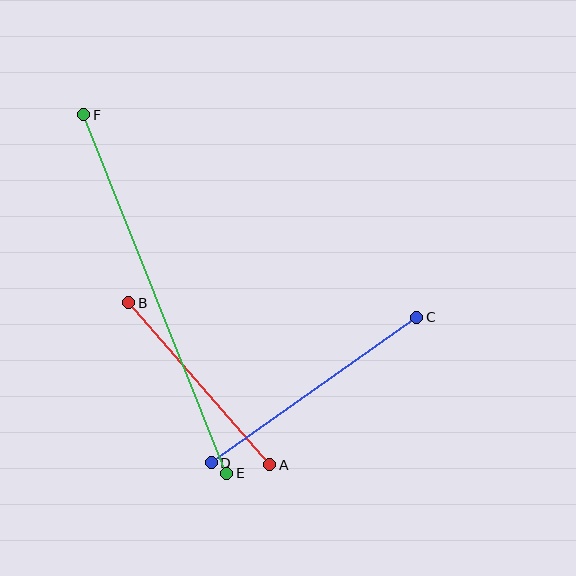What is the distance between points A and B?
The distance is approximately 215 pixels.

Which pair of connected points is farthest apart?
Points E and F are farthest apart.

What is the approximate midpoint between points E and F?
The midpoint is at approximately (155, 294) pixels.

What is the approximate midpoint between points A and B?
The midpoint is at approximately (199, 384) pixels.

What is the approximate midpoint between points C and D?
The midpoint is at approximately (314, 390) pixels.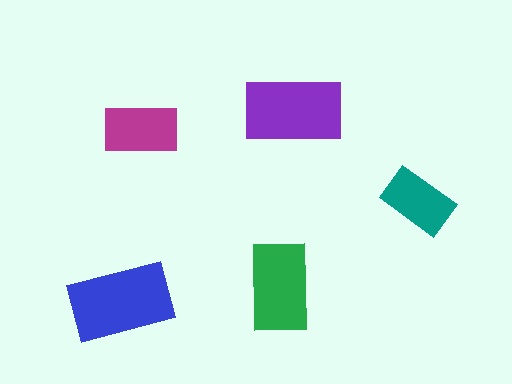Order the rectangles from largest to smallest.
the blue one, the purple one, the green one, the magenta one, the teal one.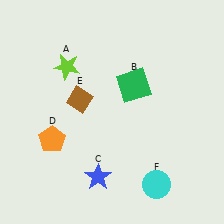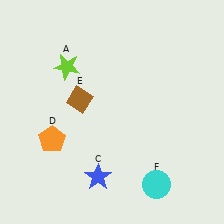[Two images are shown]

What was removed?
The green square (B) was removed in Image 2.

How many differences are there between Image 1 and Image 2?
There is 1 difference between the two images.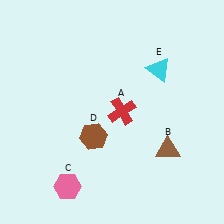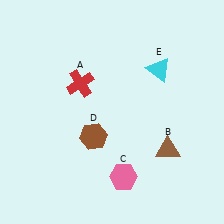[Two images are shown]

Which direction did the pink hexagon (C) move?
The pink hexagon (C) moved right.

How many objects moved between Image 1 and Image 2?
2 objects moved between the two images.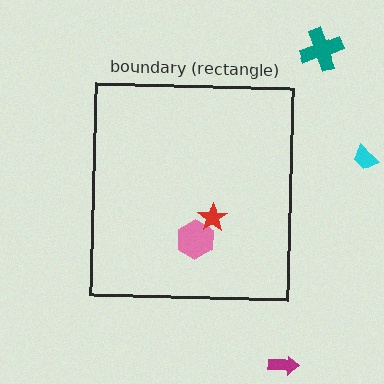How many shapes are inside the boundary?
2 inside, 3 outside.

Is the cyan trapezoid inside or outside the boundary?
Outside.